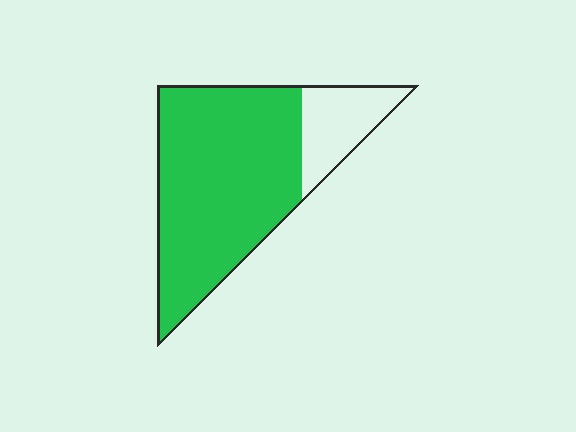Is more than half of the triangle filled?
Yes.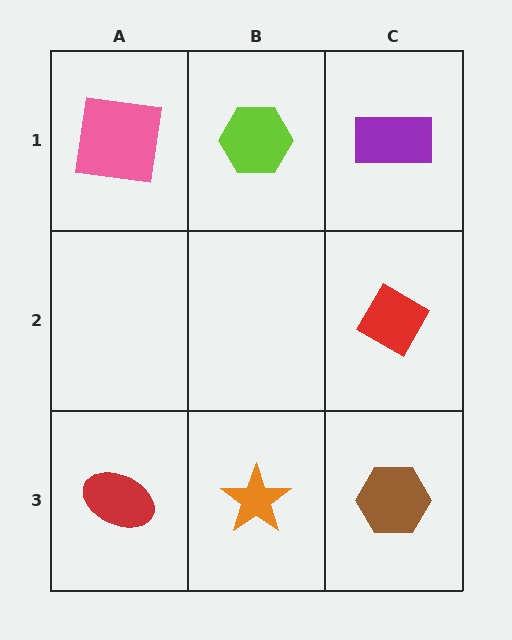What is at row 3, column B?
An orange star.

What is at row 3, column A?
A red ellipse.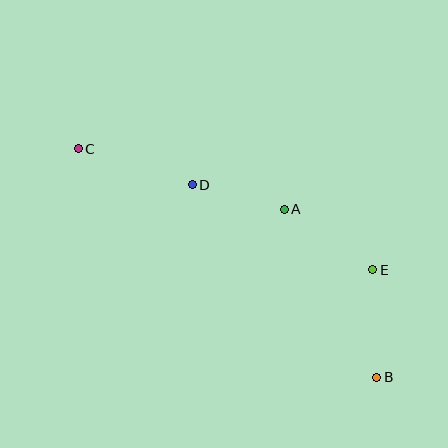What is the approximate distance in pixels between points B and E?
The distance between B and E is approximately 107 pixels.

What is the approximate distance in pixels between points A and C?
The distance between A and C is approximately 215 pixels.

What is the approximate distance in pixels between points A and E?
The distance between A and E is approximately 108 pixels.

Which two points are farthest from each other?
Points B and C are farthest from each other.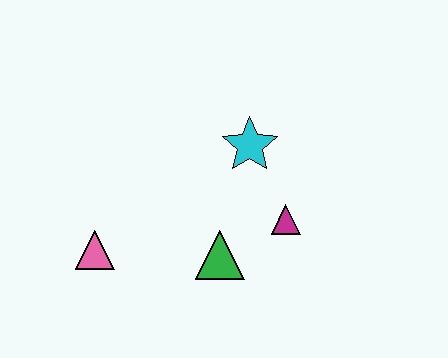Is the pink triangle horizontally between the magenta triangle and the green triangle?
No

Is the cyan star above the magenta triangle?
Yes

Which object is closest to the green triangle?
The magenta triangle is closest to the green triangle.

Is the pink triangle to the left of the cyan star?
Yes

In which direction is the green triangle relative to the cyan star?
The green triangle is below the cyan star.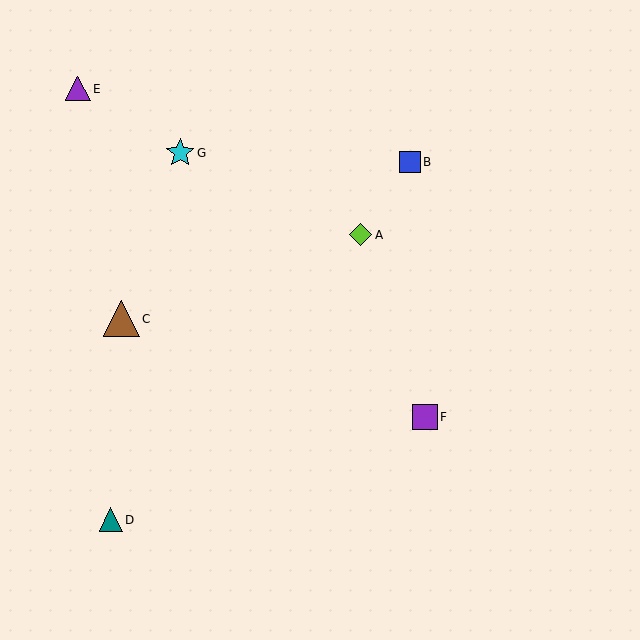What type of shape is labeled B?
Shape B is a blue square.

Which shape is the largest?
The brown triangle (labeled C) is the largest.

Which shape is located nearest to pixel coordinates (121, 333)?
The brown triangle (labeled C) at (121, 319) is nearest to that location.